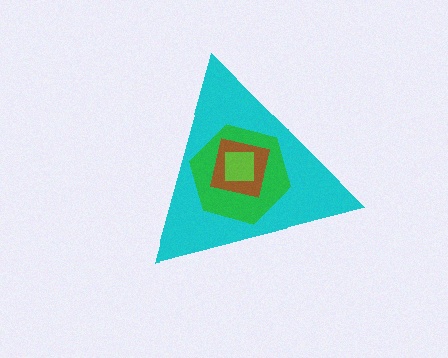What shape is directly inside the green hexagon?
The brown square.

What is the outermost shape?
The cyan triangle.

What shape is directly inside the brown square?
The lime square.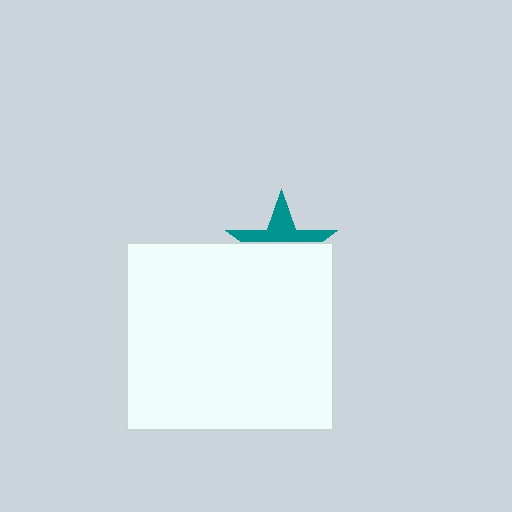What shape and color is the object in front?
The object in front is a white rectangle.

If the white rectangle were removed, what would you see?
You would see the complete teal star.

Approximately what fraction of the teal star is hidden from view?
Roughly 58% of the teal star is hidden behind the white rectangle.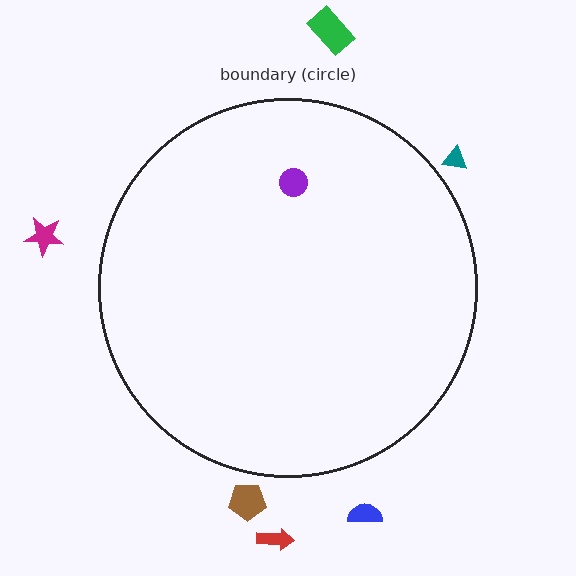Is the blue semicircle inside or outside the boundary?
Outside.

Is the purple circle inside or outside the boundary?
Inside.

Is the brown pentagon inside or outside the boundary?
Outside.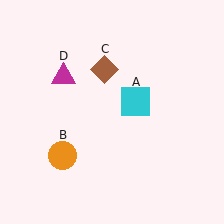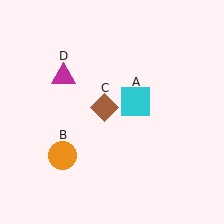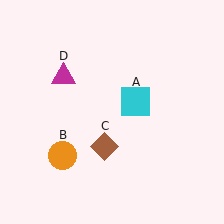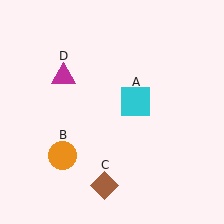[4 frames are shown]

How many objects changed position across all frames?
1 object changed position: brown diamond (object C).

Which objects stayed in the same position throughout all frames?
Cyan square (object A) and orange circle (object B) and magenta triangle (object D) remained stationary.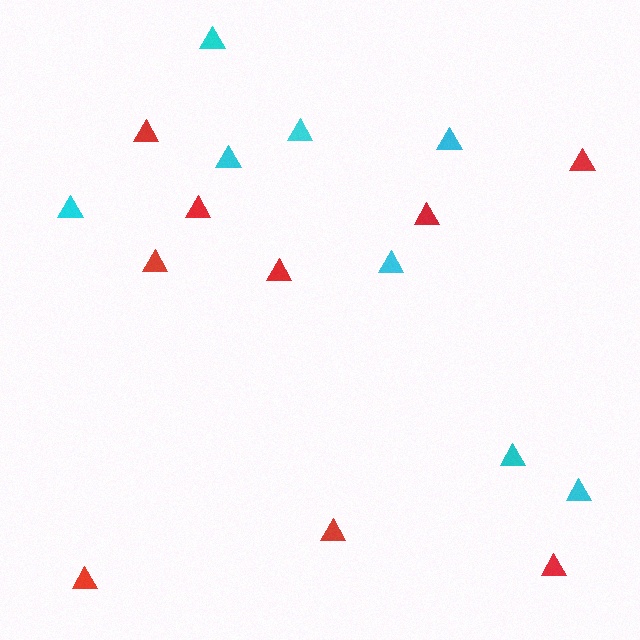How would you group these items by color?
There are 2 groups: one group of red triangles (9) and one group of cyan triangles (8).